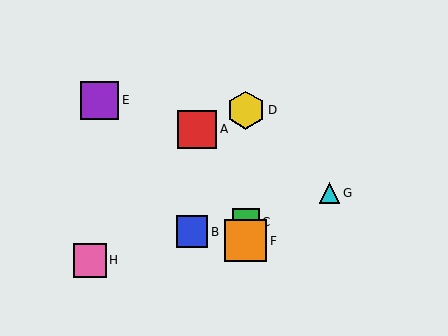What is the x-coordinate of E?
Object E is at x≈100.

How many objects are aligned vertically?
3 objects (C, D, F) are aligned vertically.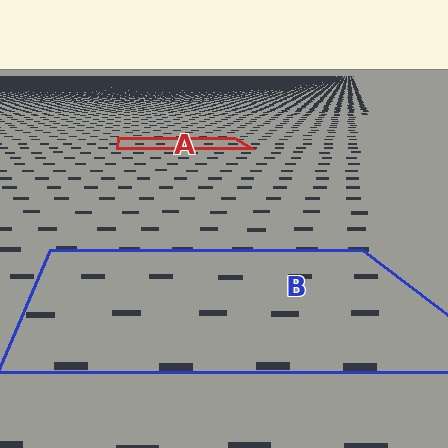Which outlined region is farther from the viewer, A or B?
Region A is farther from the viewer — the texture elements inside it appear smaller and more densely packed.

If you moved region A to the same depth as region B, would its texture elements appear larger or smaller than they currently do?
They would appear larger. At a closer depth, the same texture elements are projected at a bigger on-screen size.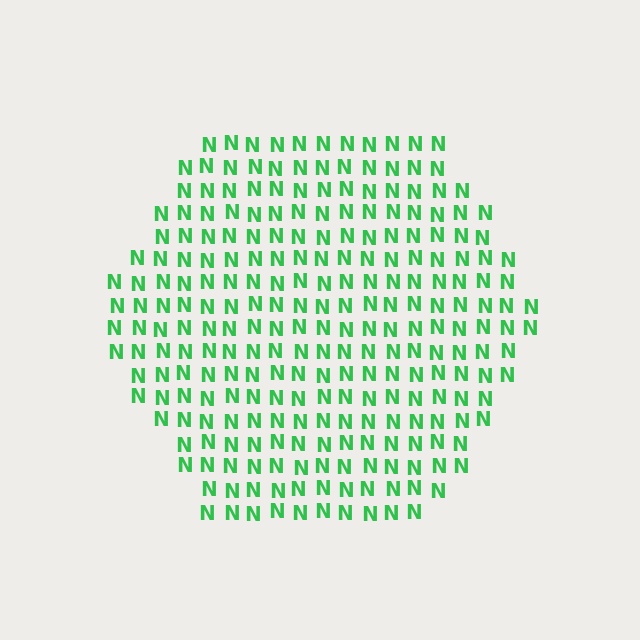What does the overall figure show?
The overall figure shows a hexagon.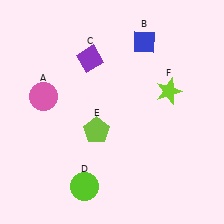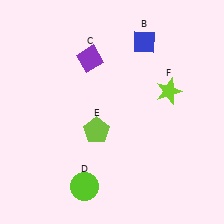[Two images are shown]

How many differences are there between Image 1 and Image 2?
There is 1 difference between the two images.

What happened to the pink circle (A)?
The pink circle (A) was removed in Image 2. It was in the top-left area of Image 1.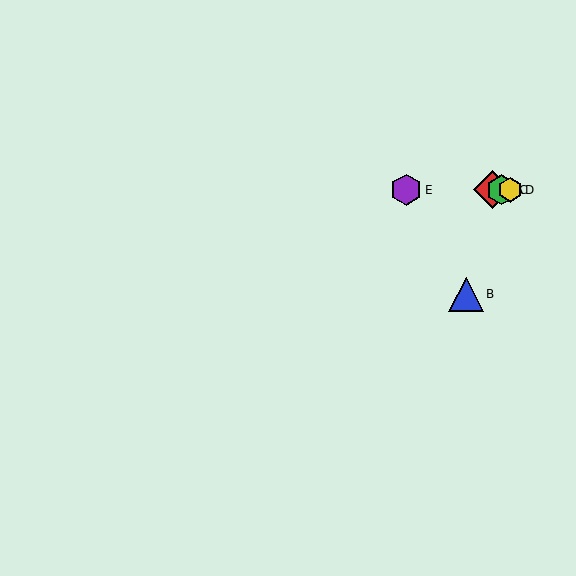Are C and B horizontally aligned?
No, C is at y≈190 and B is at y≈294.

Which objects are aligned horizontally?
Objects A, C, D, E are aligned horizontally.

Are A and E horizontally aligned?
Yes, both are at y≈190.